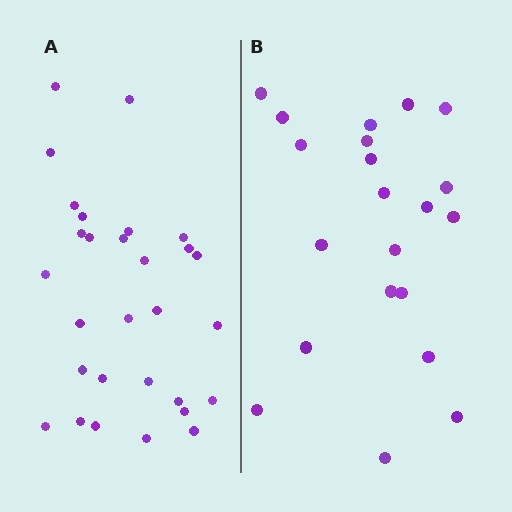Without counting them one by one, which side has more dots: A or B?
Region A (the left region) has more dots.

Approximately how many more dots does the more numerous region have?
Region A has roughly 8 or so more dots than region B.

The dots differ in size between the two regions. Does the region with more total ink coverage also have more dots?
No. Region B has more total ink coverage because its dots are larger, but region A actually contains more individual dots. Total area can be misleading — the number of items is what matters here.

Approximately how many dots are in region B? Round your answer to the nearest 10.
About 20 dots. (The exact count is 21, which rounds to 20.)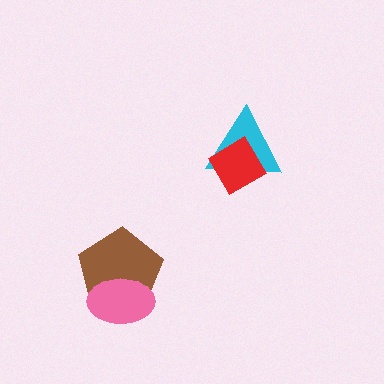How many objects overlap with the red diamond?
1 object overlaps with the red diamond.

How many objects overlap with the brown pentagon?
1 object overlaps with the brown pentagon.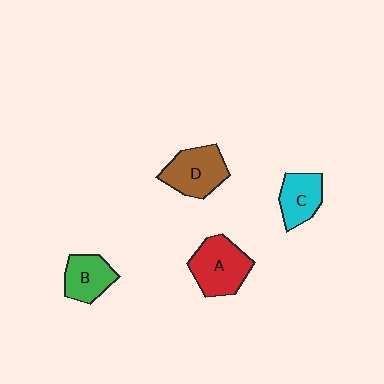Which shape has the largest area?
Shape A (red).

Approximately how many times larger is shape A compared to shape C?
Approximately 1.4 times.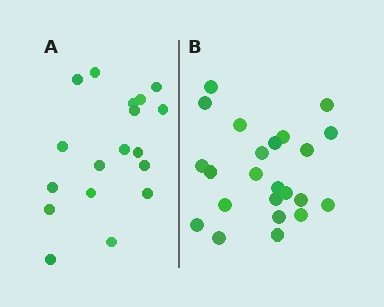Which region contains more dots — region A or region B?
Region B (the right region) has more dots.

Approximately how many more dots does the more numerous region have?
Region B has about 5 more dots than region A.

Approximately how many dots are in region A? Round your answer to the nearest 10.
About 20 dots. (The exact count is 18, which rounds to 20.)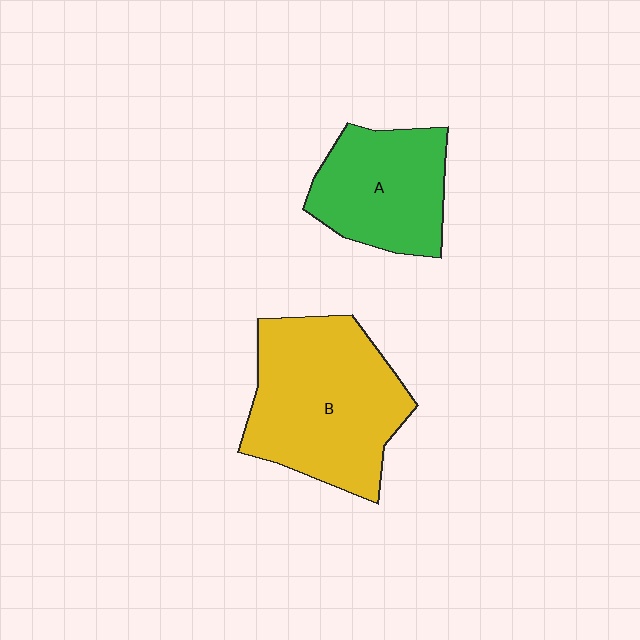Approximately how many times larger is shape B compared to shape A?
Approximately 1.5 times.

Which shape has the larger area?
Shape B (yellow).